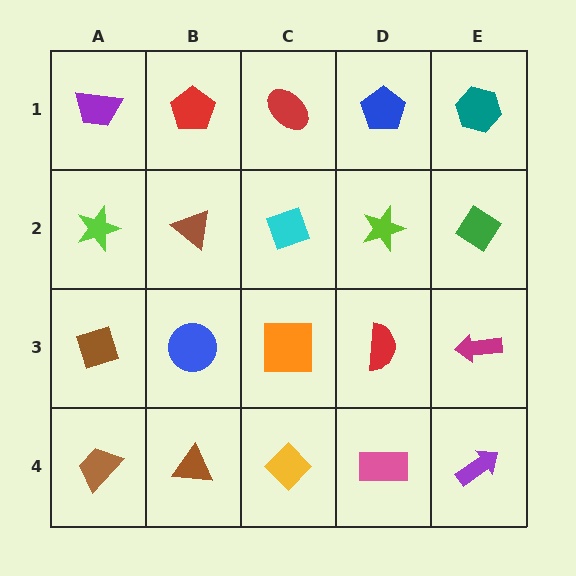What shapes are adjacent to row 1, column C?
A cyan diamond (row 2, column C), a red pentagon (row 1, column B), a blue pentagon (row 1, column D).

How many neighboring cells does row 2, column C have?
4.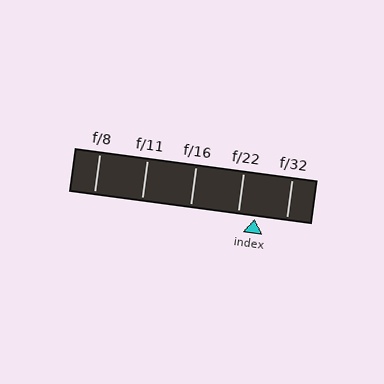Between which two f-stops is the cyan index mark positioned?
The index mark is between f/22 and f/32.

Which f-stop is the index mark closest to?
The index mark is closest to f/22.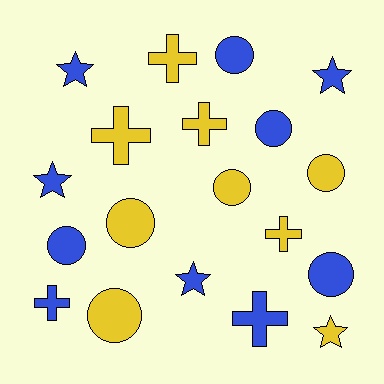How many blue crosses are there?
There are 2 blue crosses.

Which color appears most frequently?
Blue, with 10 objects.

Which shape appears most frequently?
Circle, with 8 objects.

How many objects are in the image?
There are 19 objects.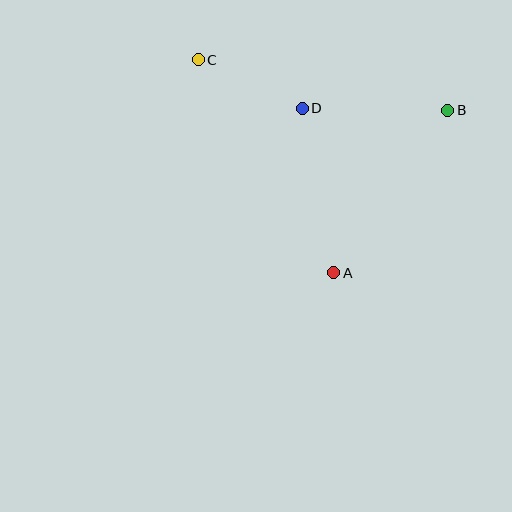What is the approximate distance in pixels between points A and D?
The distance between A and D is approximately 168 pixels.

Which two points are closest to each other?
Points C and D are closest to each other.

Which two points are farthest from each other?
Points B and C are farthest from each other.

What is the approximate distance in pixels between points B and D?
The distance between B and D is approximately 146 pixels.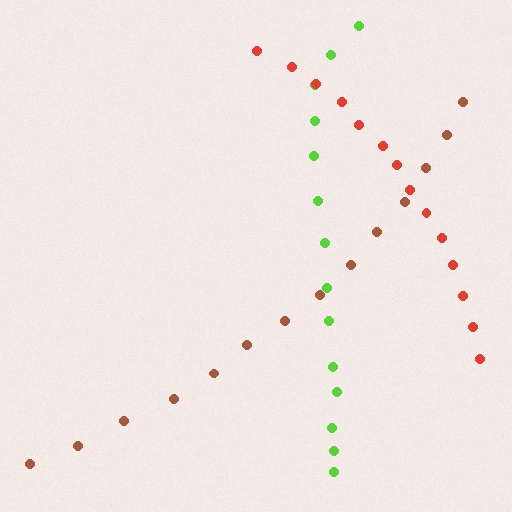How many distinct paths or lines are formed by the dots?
There are 3 distinct paths.